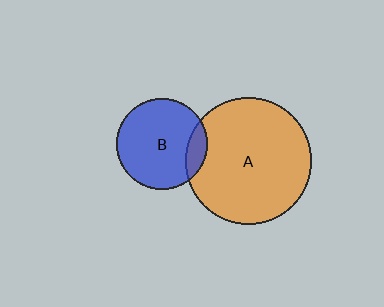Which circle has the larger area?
Circle A (orange).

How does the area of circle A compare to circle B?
Approximately 1.9 times.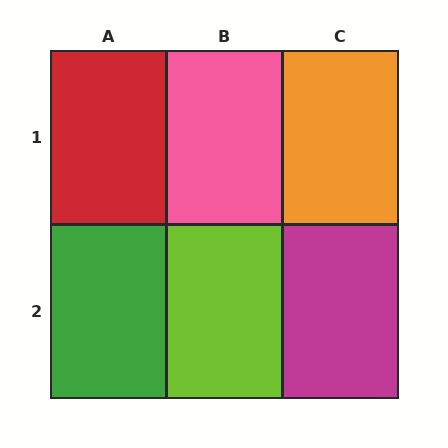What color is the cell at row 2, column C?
Magenta.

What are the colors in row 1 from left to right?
Red, pink, orange.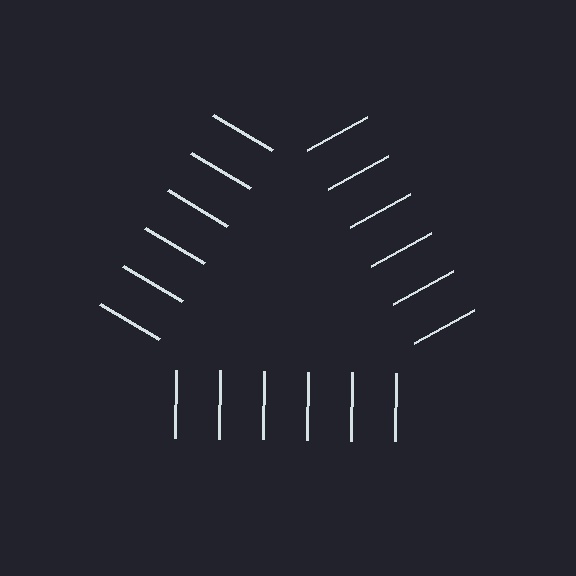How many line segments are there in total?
18 — 6 along each of the 3 edges.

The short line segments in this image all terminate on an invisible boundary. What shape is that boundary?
An illusory triangle — the line segments terminate on its edges but no continuous stroke is drawn.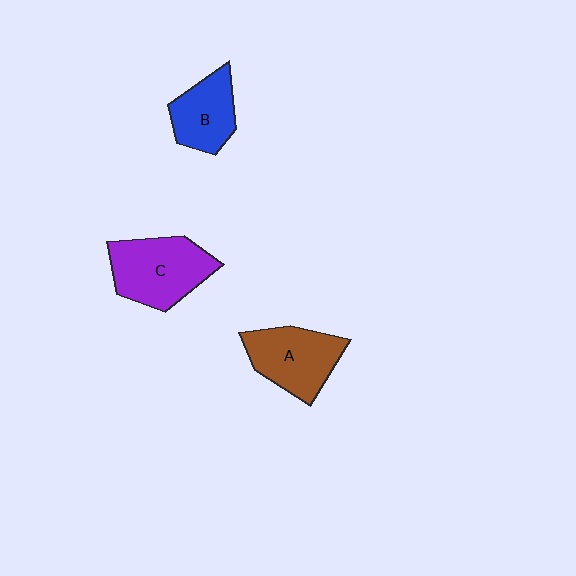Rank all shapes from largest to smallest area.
From largest to smallest: C (purple), A (brown), B (blue).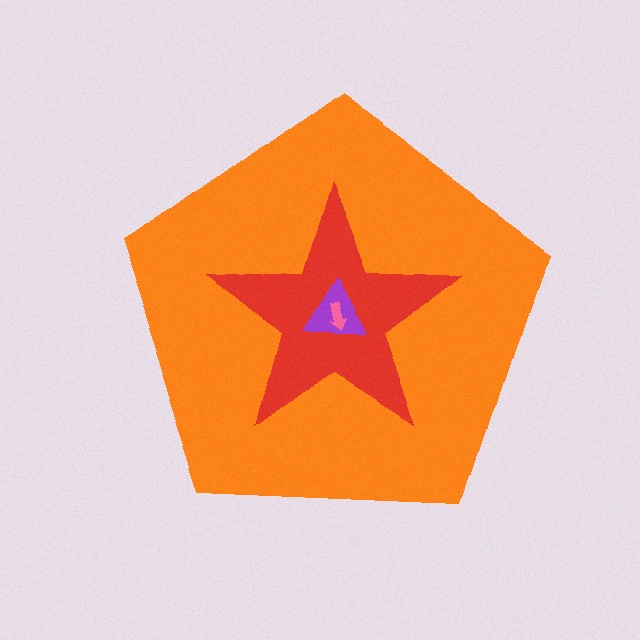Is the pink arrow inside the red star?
Yes.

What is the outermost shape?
The orange pentagon.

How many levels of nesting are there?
4.